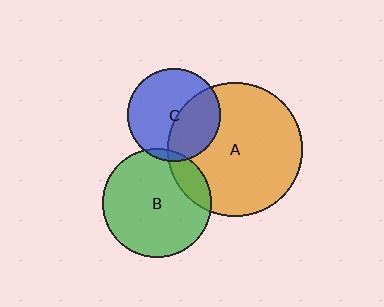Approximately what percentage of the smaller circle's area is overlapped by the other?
Approximately 40%.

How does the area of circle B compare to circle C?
Approximately 1.4 times.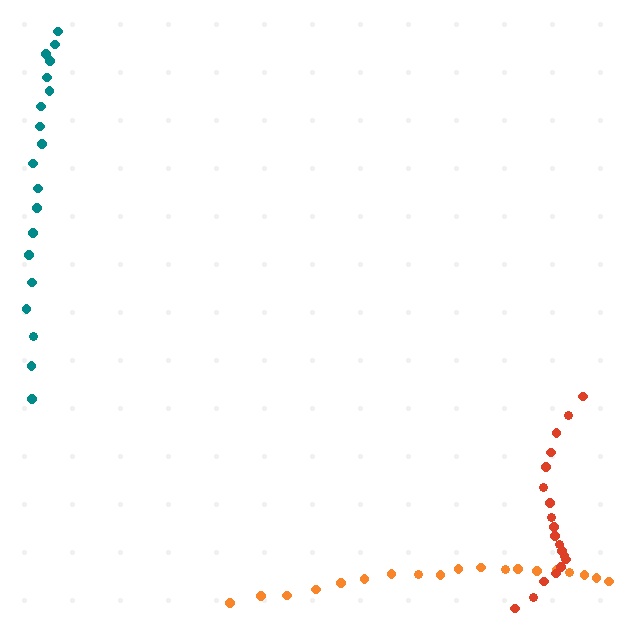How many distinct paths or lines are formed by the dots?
There are 3 distinct paths.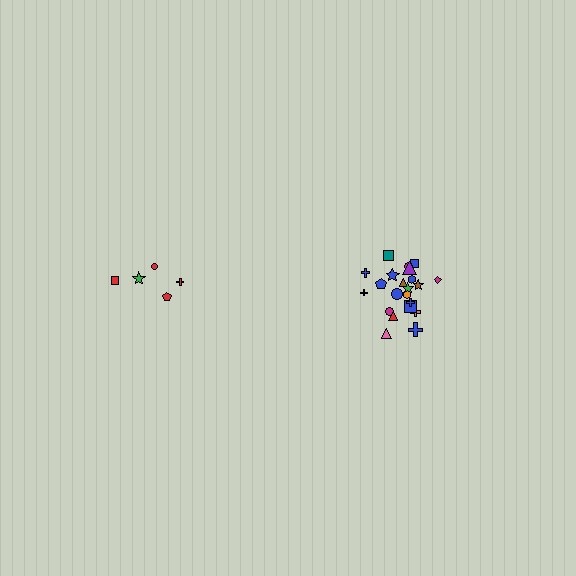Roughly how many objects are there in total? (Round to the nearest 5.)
Roughly 25 objects in total.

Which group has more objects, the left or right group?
The right group.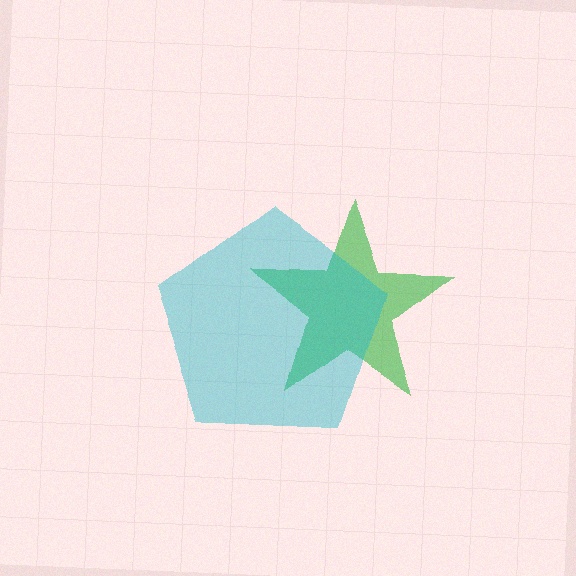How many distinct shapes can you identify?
There are 2 distinct shapes: a green star, a cyan pentagon.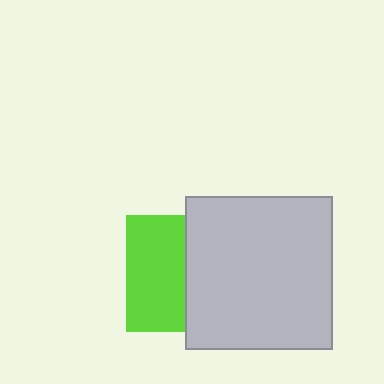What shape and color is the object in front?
The object in front is a light gray rectangle.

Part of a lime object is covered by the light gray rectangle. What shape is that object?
It is a square.